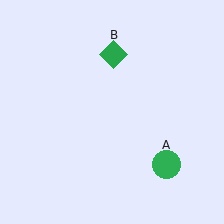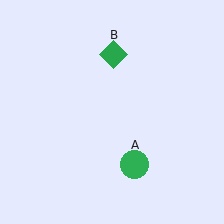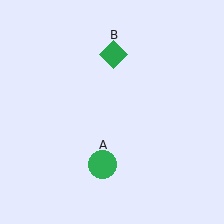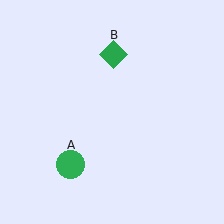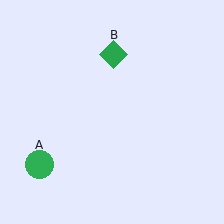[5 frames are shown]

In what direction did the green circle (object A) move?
The green circle (object A) moved left.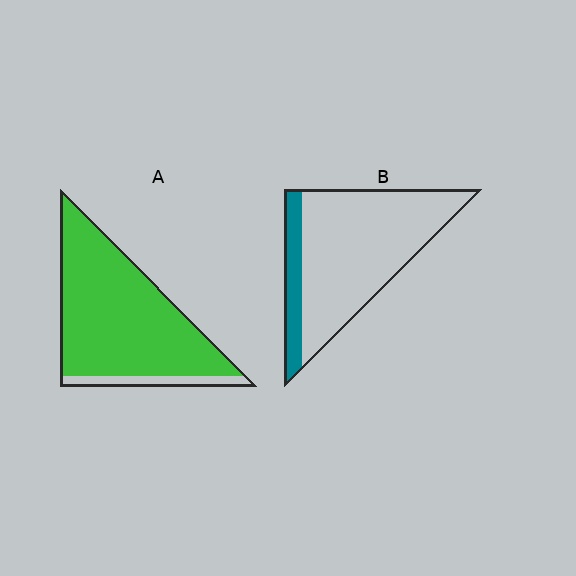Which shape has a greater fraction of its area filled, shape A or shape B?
Shape A.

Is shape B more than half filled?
No.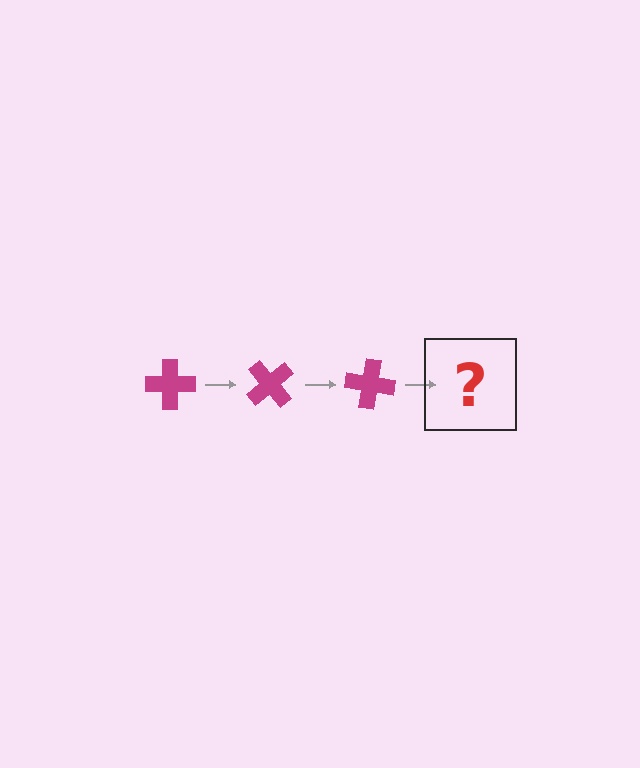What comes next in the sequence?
The next element should be a magenta cross rotated 150 degrees.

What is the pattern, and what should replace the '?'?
The pattern is that the cross rotates 50 degrees each step. The '?' should be a magenta cross rotated 150 degrees.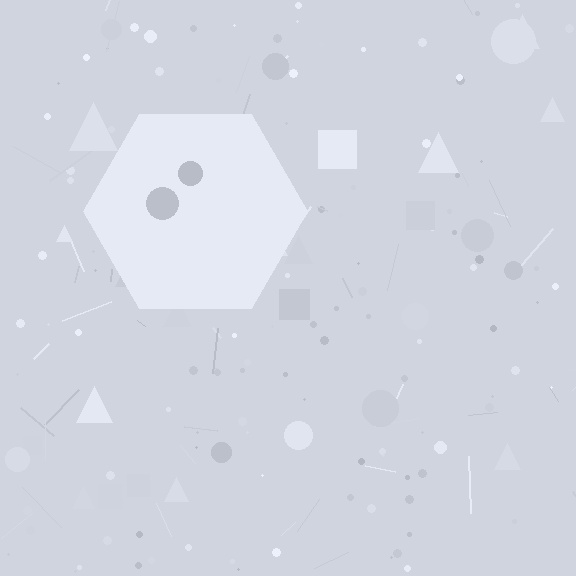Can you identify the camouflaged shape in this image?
The camouflaged shape is a hexagon.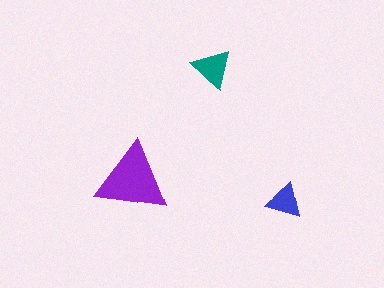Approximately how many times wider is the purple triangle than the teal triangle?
About 2 times wider.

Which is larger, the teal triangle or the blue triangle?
The teal one.